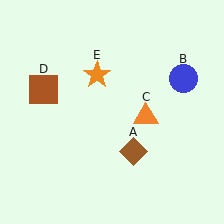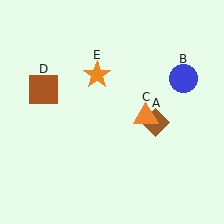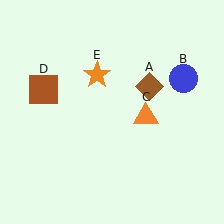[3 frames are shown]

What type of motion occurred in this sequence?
The brown diamond (object A) rotated counterclockwise around the center of the scene.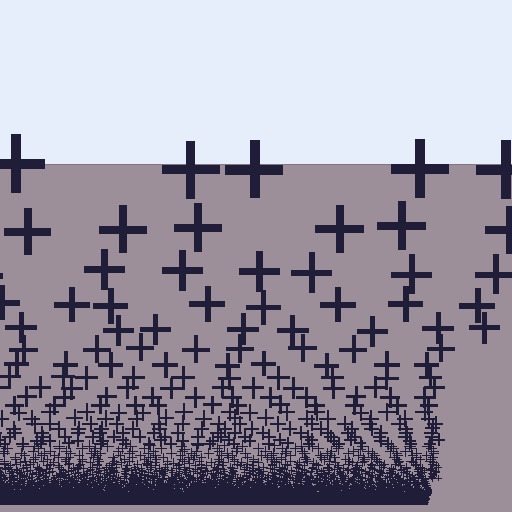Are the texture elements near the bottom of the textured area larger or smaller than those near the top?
Smaller. The gradient is inverted — elements near the bottom are smaller and denser.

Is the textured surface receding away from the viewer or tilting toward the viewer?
The surface appears to tilt toward the viewer. Texture elements get larger and sparser toward the top.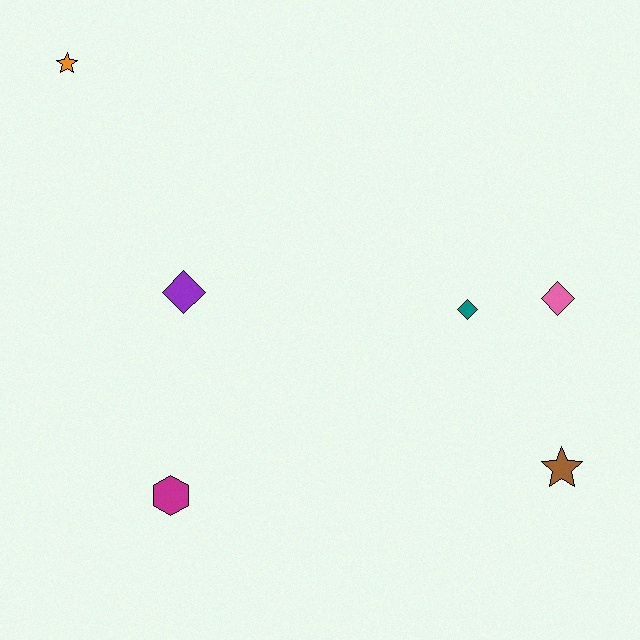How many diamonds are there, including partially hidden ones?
There are 3 diamonds.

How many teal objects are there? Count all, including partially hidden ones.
There is 1 teal object.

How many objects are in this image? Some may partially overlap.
There are 6 objects.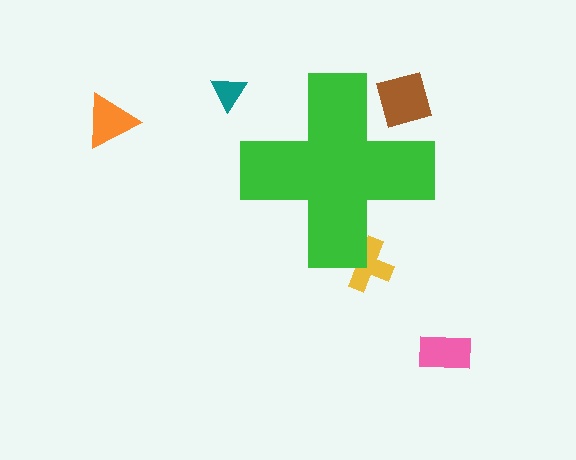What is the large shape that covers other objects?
A green cross.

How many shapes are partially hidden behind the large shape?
2 shapes are partially hidden.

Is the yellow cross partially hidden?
Yes, the yellow cross is partially hidden behind the green cross.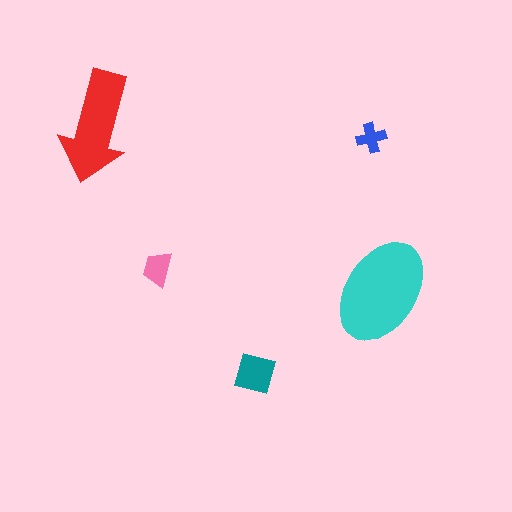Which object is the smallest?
The blue cross.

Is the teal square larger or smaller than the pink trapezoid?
Larger.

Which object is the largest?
The cyan ellipse.